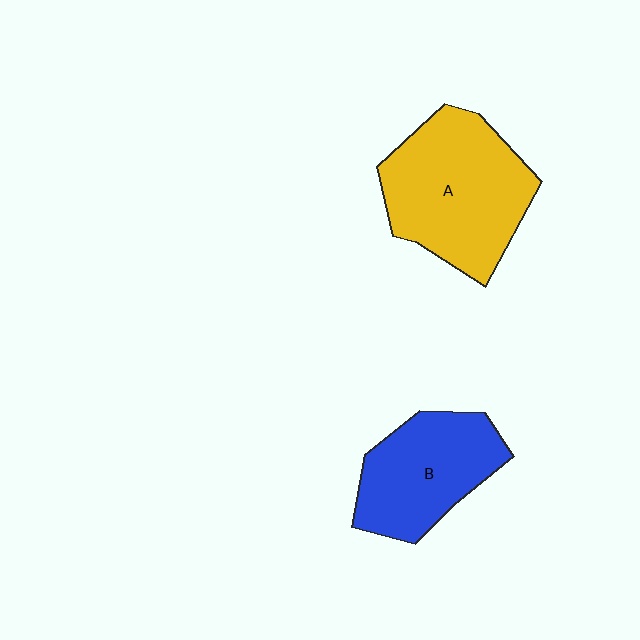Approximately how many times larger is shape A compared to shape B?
Approximately 1.3 times.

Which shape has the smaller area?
Shape B (blue).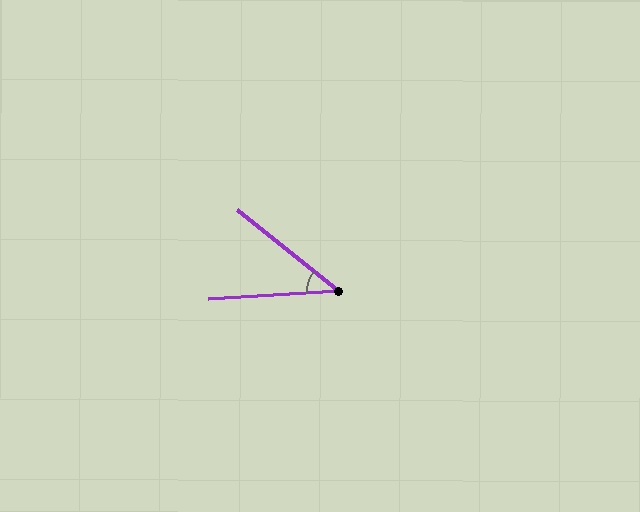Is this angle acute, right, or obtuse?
It is acute.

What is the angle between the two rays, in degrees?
Approximately 42 degrees.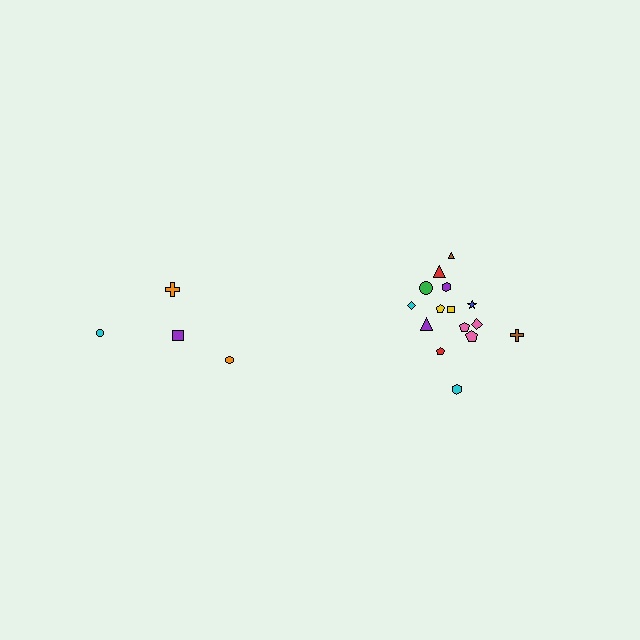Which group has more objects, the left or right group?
The right group.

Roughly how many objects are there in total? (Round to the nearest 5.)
Roughly 20 objects in total.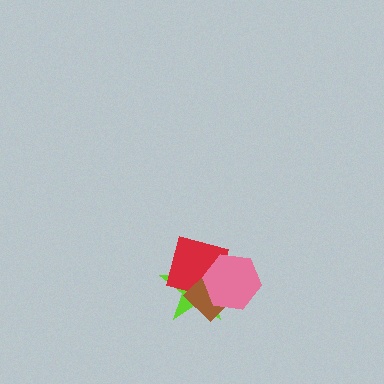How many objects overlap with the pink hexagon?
3 objects overlap with the pink hexagon.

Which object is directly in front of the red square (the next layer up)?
The brown diamond is directly in front of the red square.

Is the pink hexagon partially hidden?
No, no other shape covers it.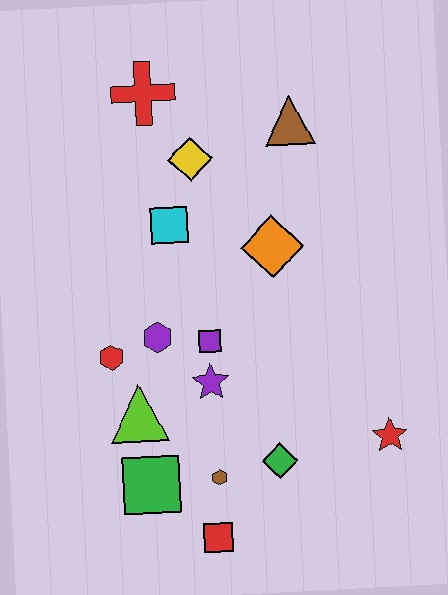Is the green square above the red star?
No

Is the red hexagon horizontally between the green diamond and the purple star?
No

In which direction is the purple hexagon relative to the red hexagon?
The purple hexagon is to the right of the red hexagon.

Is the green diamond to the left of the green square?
No